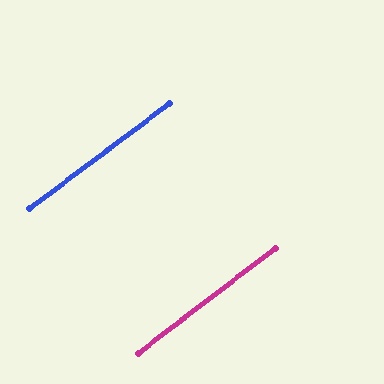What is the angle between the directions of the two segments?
Approximately 0 degrees.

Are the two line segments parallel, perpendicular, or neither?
Parallel — their directions differ by only 0.5°.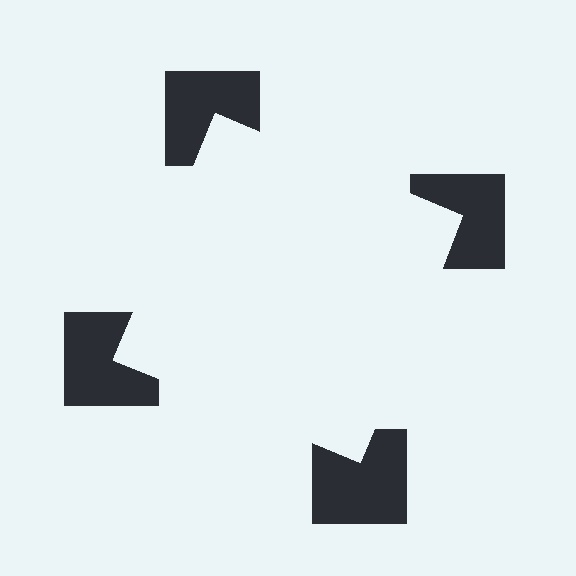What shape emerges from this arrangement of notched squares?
An illusory square — its edges are inferred from the aligned wedge cuts in the notched squares, not physically drawn.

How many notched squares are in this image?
There are 4 — one at each vertex of the illusory square.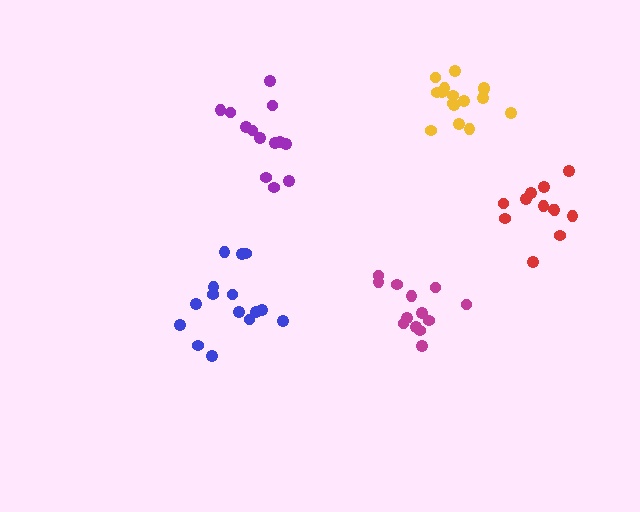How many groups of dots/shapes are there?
There are 5 groups.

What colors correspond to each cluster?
The clusters are colored: blue, magenta, red, yellow, purple.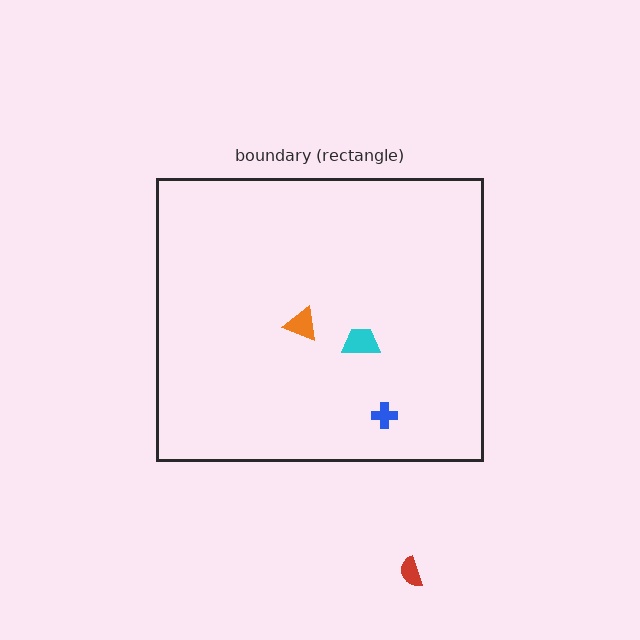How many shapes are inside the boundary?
3 inside, 1 outside.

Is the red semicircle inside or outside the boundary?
Outside.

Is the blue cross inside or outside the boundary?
Inside.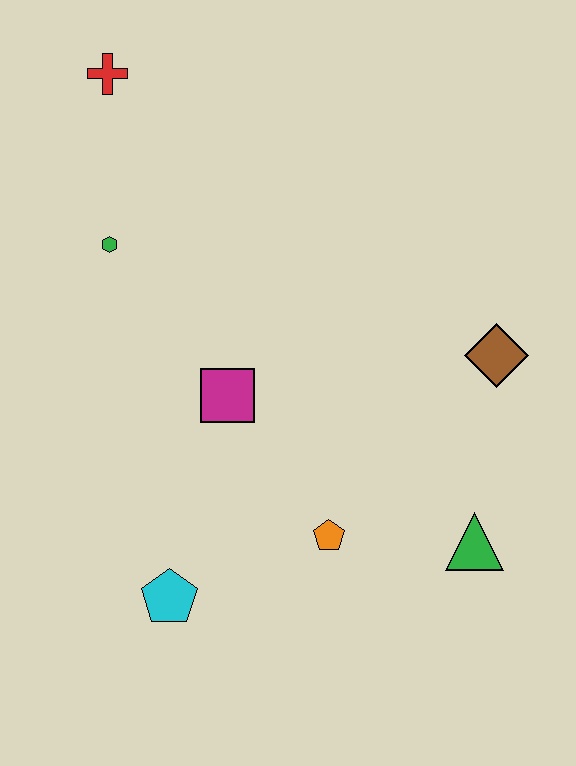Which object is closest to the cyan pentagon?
The orange pentagon is closest to the cyan pentagon.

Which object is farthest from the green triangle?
The red cross is farthest from the green triangle.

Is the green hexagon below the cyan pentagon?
No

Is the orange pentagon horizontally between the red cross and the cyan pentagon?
No